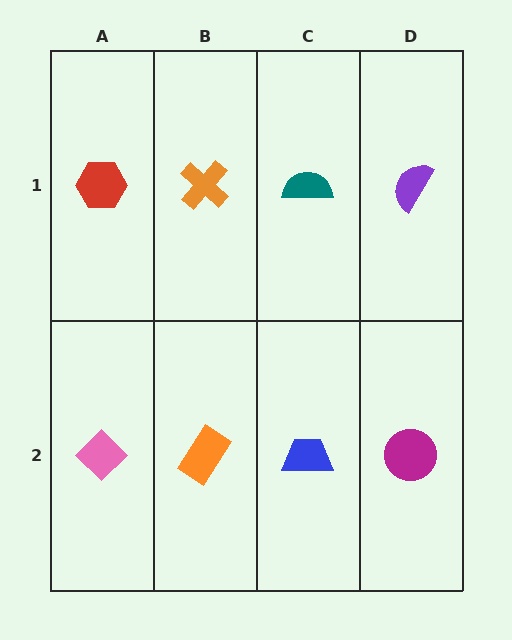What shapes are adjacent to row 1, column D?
A magenta circle (row 2, column D), a teal semicircle (row 1, column C).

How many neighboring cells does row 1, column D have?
2.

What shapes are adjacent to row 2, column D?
A purple semicircle (row 1, column D), a blue trapezoid (row 2, column C).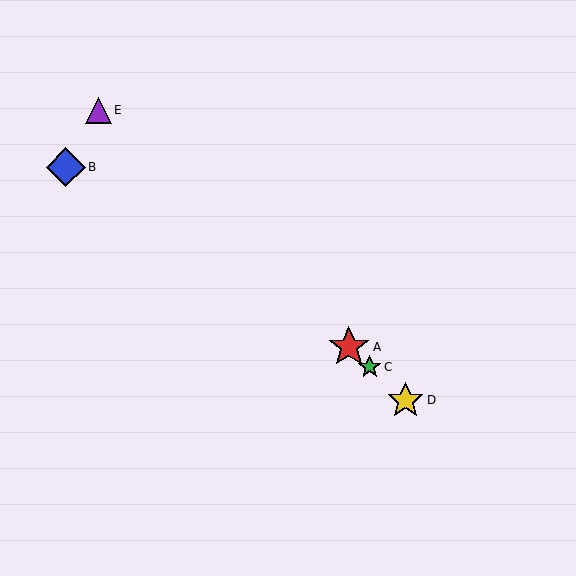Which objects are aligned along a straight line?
Objects A, C, D, E are aligned along a straight line.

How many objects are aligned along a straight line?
4 objects (A, C, D, E) are aligned along a straight line.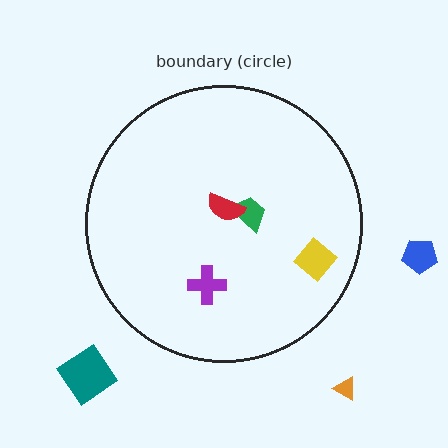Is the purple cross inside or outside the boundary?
Inside.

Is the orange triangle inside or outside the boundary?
Outside.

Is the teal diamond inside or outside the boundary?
Outside.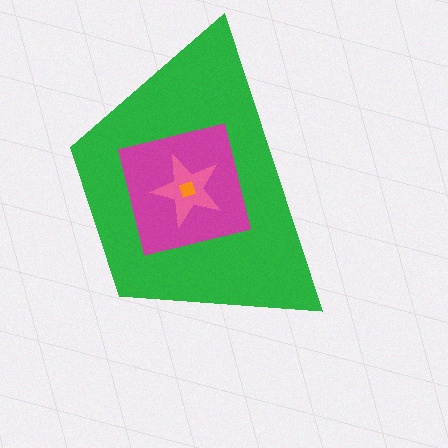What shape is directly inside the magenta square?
The pink star.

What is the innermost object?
The orange diamond.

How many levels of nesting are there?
4.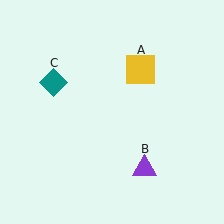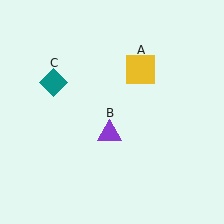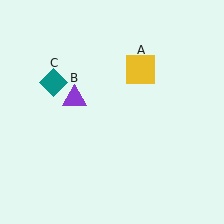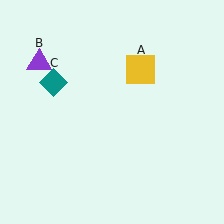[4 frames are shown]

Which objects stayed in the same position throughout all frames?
Yellow square (object A) and teal diamond (object C) remained stationary.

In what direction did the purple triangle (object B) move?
The purple triangle (object B) moved up and to the left.